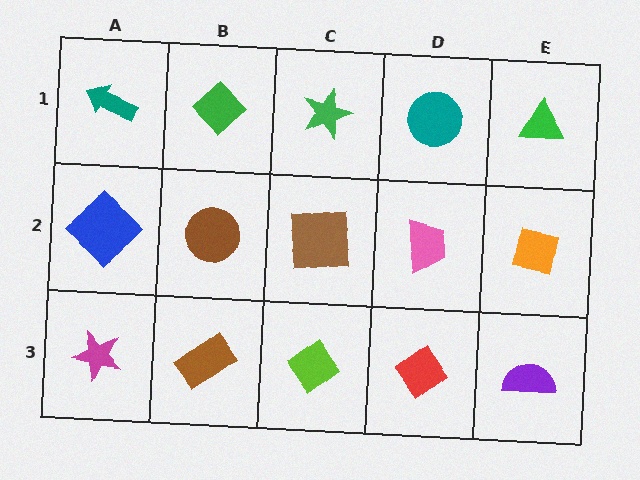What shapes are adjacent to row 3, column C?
A brown square (row 2, column C), a brown rectangle (row 3, column B), a red diamond (row 3, column D).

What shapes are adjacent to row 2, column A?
A teal arrow (row 1, column A), a magenta star (row 3, column A), a brown circle (row 2, column B).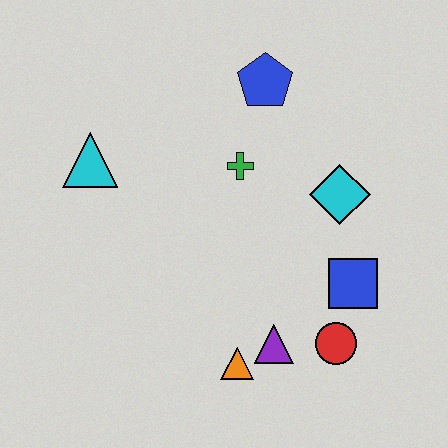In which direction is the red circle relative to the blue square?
The red circle is below the blue square.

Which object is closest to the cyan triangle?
The green cross is closest to the cyan triangle.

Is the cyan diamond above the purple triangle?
Yes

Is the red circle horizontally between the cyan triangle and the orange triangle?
No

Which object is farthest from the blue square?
The cyan triangle is farthest from the blue square.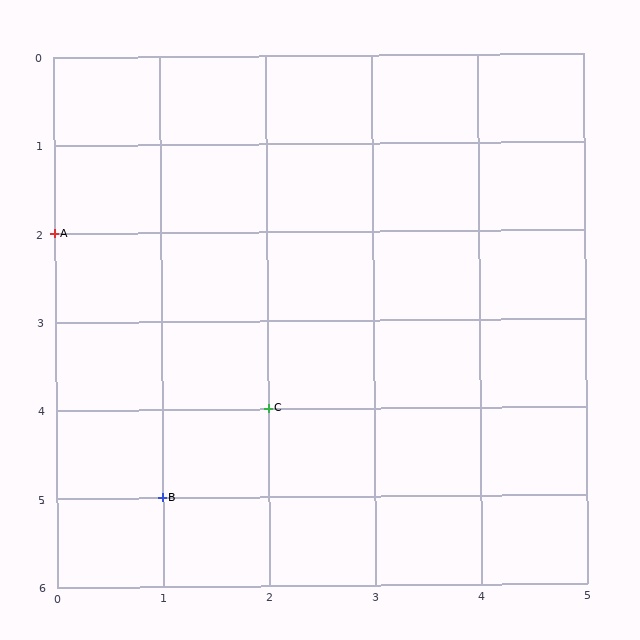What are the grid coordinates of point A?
Point A is at grid coordinates (0, 2).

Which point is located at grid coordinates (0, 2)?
Point A is at (0, 2).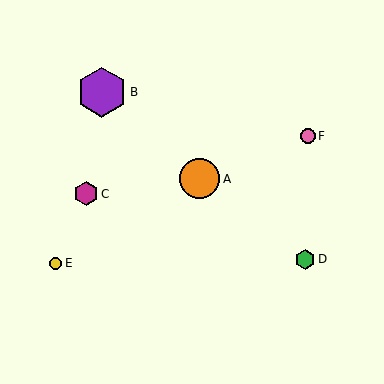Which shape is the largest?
The purple hexagon (labeled B) is the largest.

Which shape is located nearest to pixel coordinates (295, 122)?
The pink circle (labeled F) at (308, 136) is nearest to that location.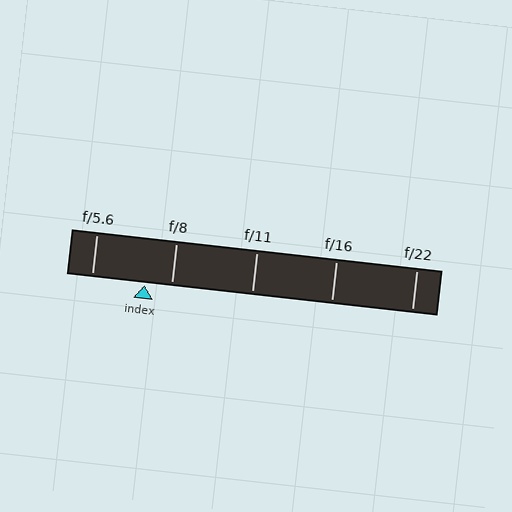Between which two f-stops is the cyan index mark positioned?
The index mark is between f/5.6 and f/8.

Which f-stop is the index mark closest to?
The index mark is closest to f/8.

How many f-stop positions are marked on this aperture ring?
There are 5 f-stop positions marked.